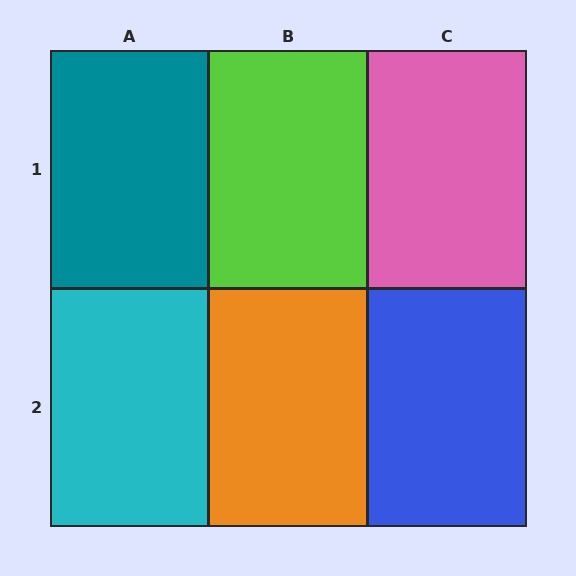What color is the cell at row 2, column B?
Orange.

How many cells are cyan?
1 cell is cyan.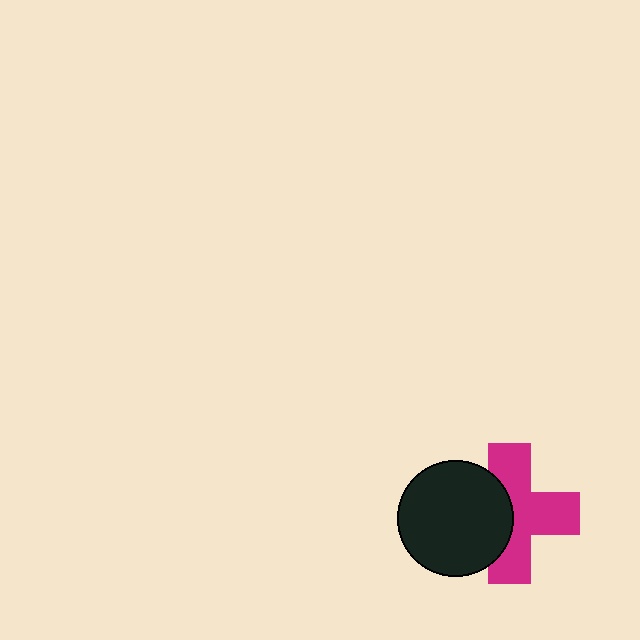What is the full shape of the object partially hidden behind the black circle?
The partially hidden object is a magenta cross.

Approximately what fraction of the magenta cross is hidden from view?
Roughly 38% of the magenta cross is hidden behind the black circle.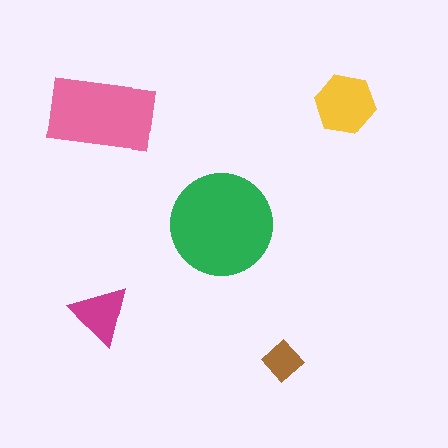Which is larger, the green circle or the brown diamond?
The green circle.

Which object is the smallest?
The brown diamond.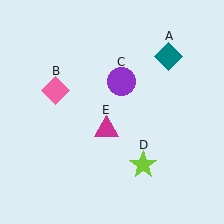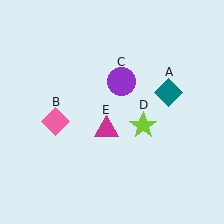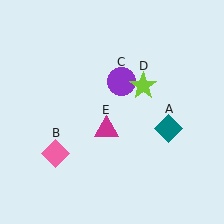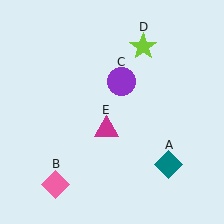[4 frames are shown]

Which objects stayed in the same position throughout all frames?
Purple circle (object C) and magenta triangle (object E) remained stationary.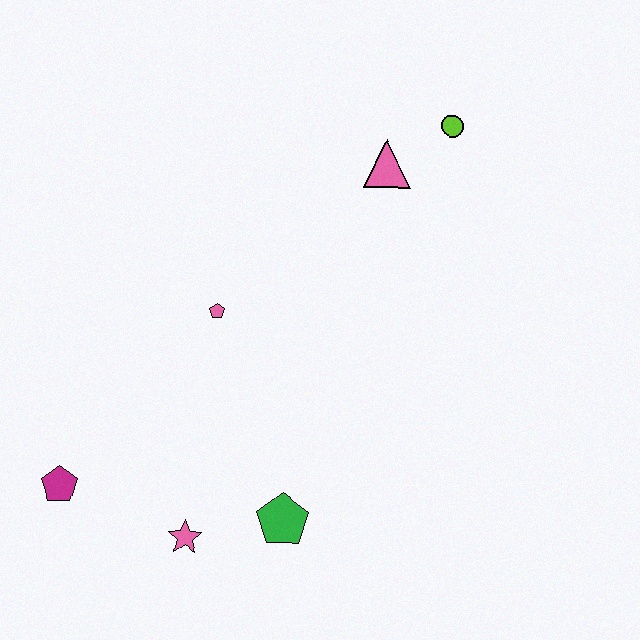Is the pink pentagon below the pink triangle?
Yes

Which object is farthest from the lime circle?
The magenta pentagon is farthest from the lime circle.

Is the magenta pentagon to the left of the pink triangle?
Yes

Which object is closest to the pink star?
The green pentagon is closest to the pink star.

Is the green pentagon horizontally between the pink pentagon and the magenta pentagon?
No